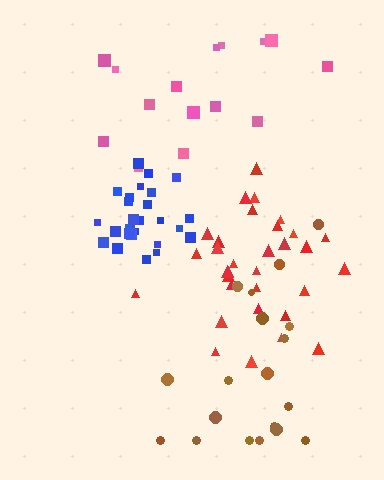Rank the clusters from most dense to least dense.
blue, red, brown, pink.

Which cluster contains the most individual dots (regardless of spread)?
Red (33).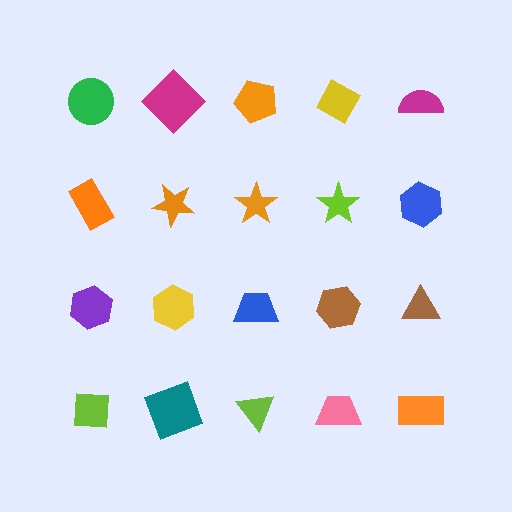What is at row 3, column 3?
A blue trapezoid.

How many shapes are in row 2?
5 shapes.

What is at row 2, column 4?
A lime star.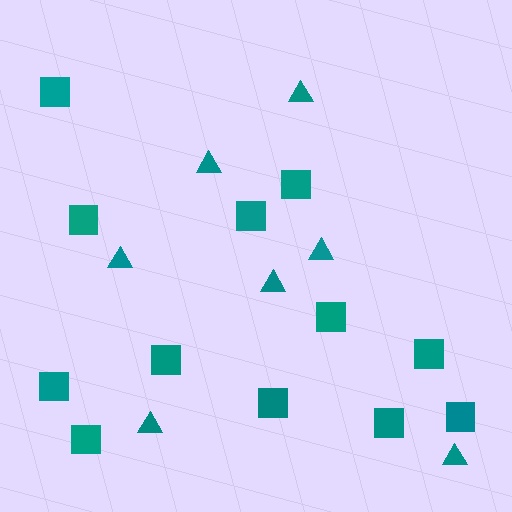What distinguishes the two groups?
There are 2 groups: one group of squares (12) and one group of triangles (7).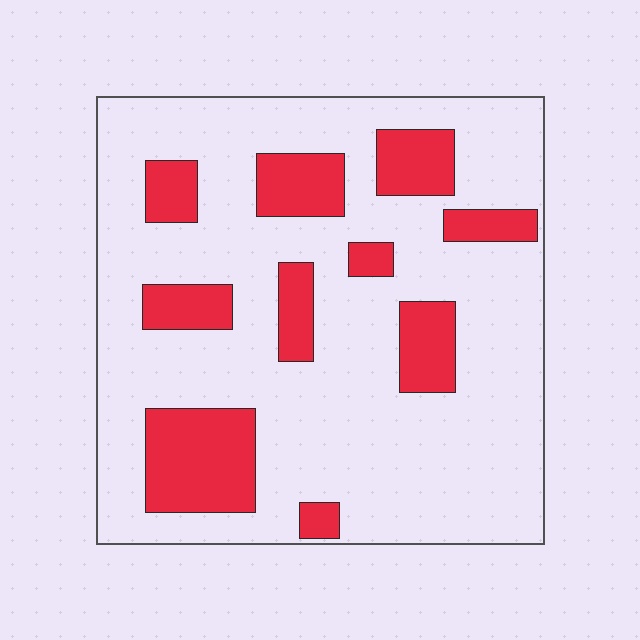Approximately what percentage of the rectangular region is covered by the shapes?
Approximately 20%.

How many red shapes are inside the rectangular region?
10.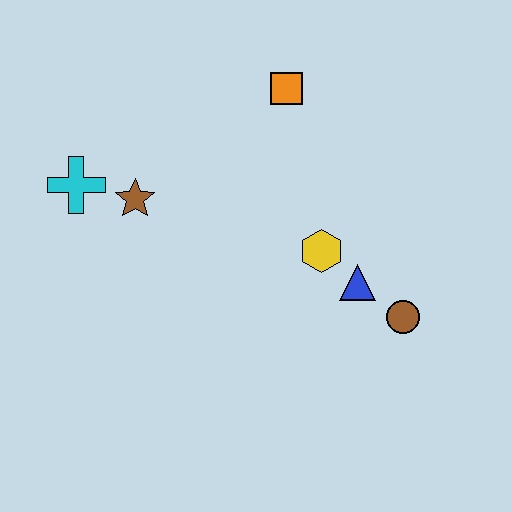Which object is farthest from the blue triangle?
The cyan cross is farthest from the blue triangle.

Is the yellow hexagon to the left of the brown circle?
Yes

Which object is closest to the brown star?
The cyan cross is closest to the brown star.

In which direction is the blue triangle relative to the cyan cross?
The blue triangle is to the right of the cyan cross.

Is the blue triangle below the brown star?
Yes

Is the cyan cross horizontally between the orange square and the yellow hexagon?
No